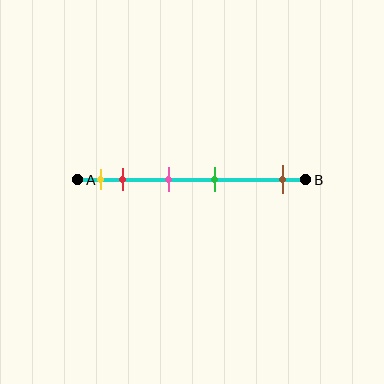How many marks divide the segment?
There are 5 marks dividing the segment.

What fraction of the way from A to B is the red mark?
The red mark is approximately 20% (0.2) of the way from A to B.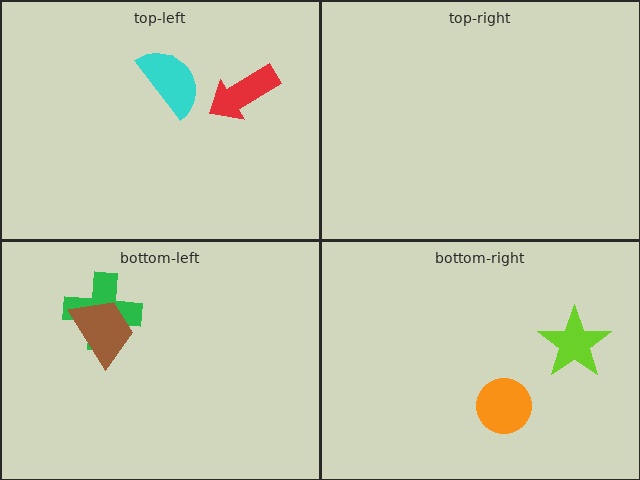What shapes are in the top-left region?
The cyan semicircle, the red arrow.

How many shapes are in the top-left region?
2.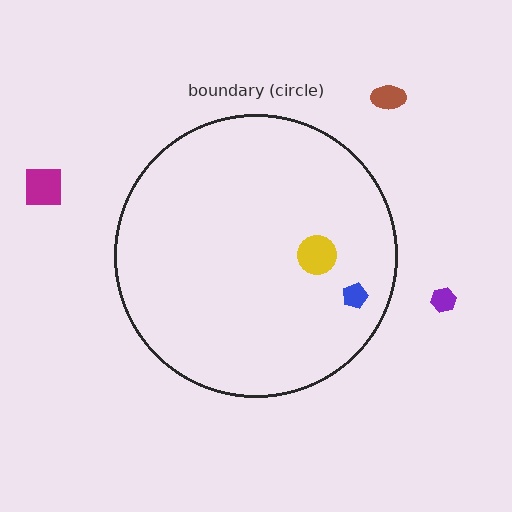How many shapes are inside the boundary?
2 inside, 3 outside.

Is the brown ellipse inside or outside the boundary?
Outside.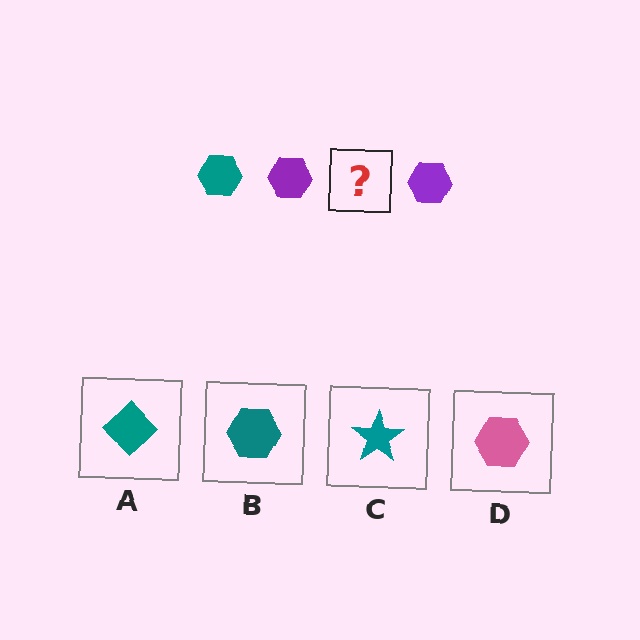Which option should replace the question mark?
Option B.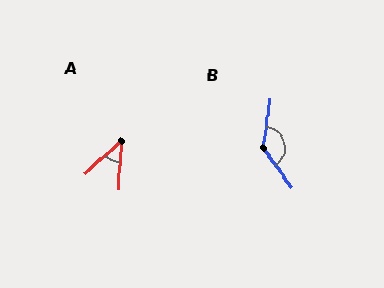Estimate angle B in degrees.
Approximately 136 degrees.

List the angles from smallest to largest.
A (44°), B (136°).